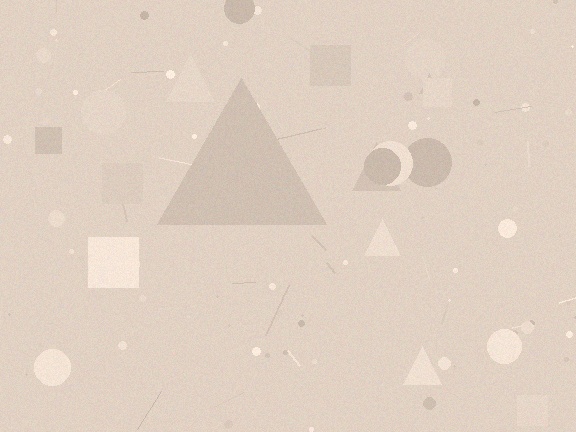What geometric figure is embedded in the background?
A triangle is embedded in the background.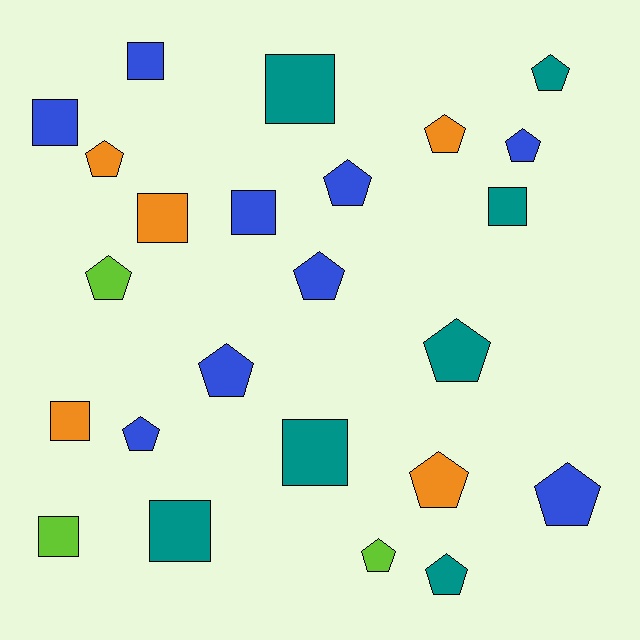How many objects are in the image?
There are 24 objects.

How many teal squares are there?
There are 4 teal squares.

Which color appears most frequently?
Blue, with 9 objects.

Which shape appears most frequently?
Pentagon, with 14 objects.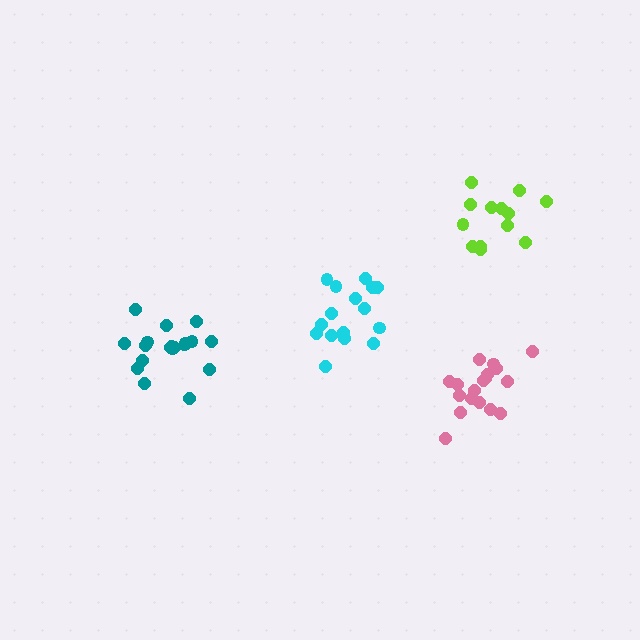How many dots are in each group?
Group 1: 13 dots, Group 2: 16 dots, Group 3: 18 dots, Group 4: 19 dots (66 total).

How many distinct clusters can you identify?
There are 4 distinct clusters.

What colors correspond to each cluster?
The clusters are colored: lime, cyan, pink, teal.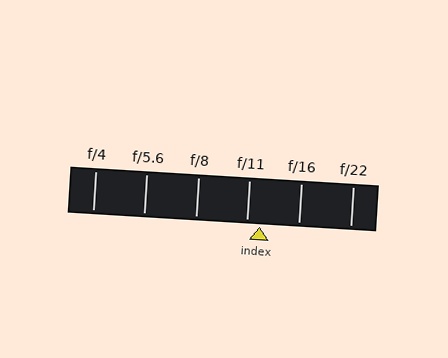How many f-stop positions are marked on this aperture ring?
There are 6 f-stop positions marked.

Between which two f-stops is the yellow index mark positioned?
The index mark is between f/11 and f/16.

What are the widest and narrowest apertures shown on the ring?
The widest aperture shown is f/4 and the narrowest is f/22.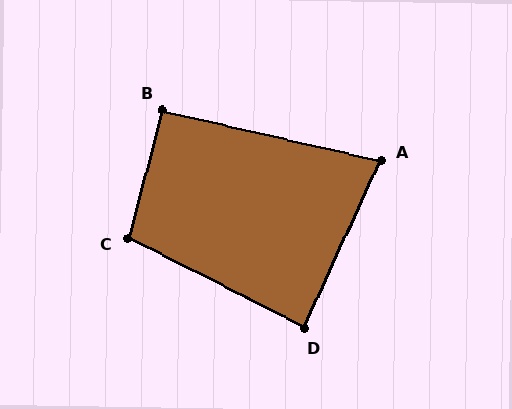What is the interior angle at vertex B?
Approximately 92 degrees (approximately right).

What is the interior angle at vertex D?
Approximately 88 degrees (approximately right).